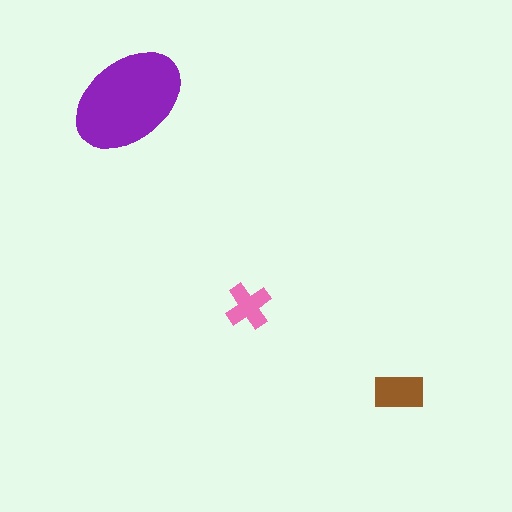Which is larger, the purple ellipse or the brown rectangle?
The purple ellipse.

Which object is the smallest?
The pink cross.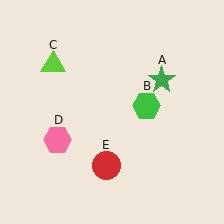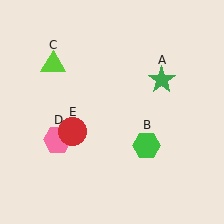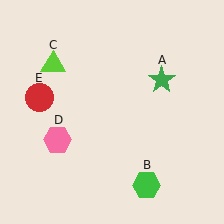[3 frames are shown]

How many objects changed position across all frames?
2 objects changed position: green hexagon (object B), red circle (object E).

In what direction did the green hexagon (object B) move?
The green hexagon (object B) moved down.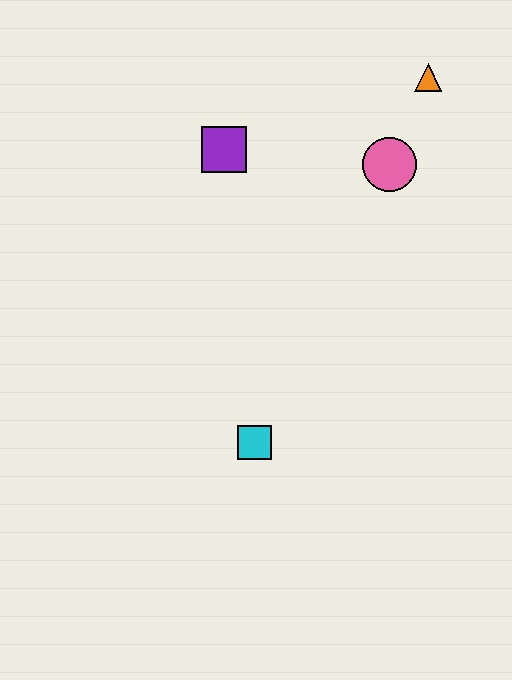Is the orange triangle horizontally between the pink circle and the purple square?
No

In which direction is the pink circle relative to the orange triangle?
The pink circle is below the orange triangle.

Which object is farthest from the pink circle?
The cyan square is farthest from the pink circle.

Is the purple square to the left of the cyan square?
Yes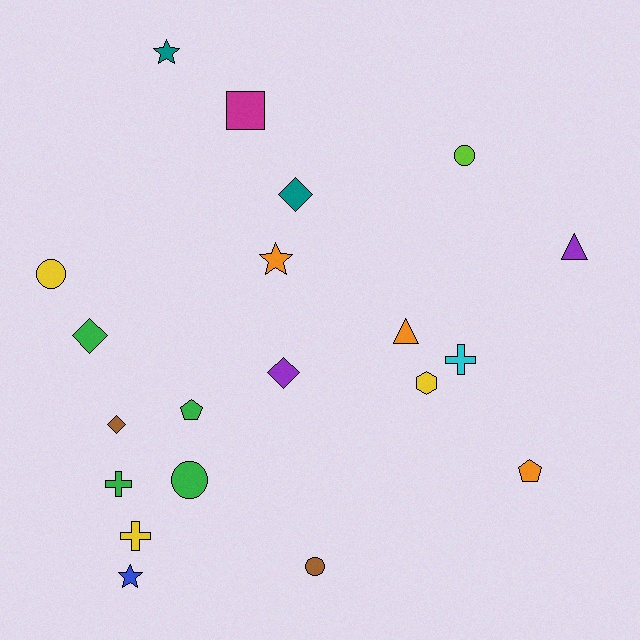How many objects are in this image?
There are 20 objects.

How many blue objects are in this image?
There is 1 blue object.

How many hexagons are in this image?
There is 1 hexagon.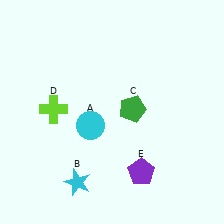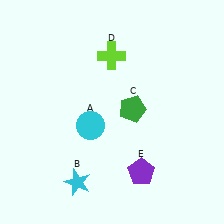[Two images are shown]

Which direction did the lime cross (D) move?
The lime cross (D) moved right.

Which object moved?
The lime cross (D) moved right.